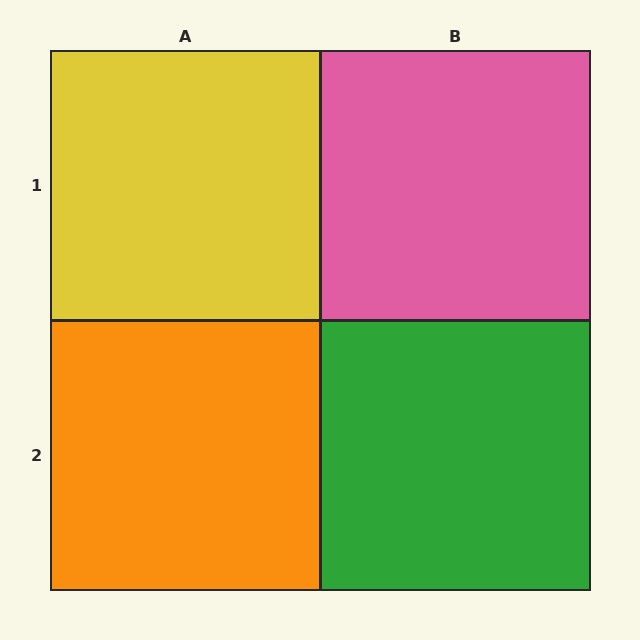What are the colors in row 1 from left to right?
Yellow, pink.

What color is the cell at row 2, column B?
Green.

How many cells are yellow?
1 cell is yellow.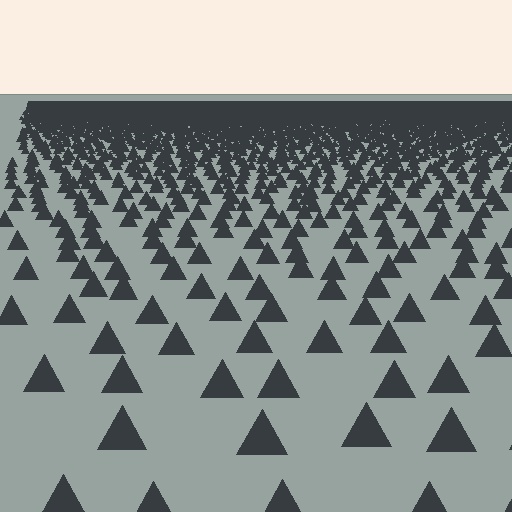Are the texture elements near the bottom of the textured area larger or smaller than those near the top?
Larger. Near the bottom, elements are closer to the viewer and appear at a bigger on-screen size.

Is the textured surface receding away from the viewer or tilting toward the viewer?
The surface is receding away from the viewer. Texture elements get smaller and denser toward the top.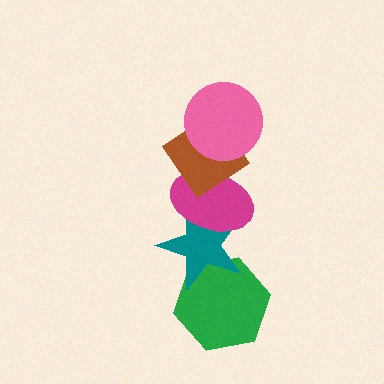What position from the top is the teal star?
The teal star is 4th from the top.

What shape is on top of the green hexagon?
The teal star is on top of the green hexagon.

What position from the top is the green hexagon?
The green hexagon is 5th from the top.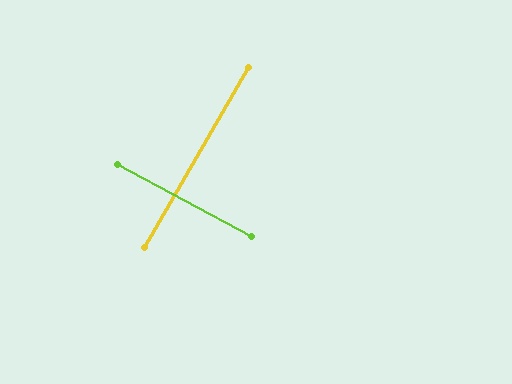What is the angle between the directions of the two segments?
Approximately 88 degrees.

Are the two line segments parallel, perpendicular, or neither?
Perpendicular — they meet at approximately 88°.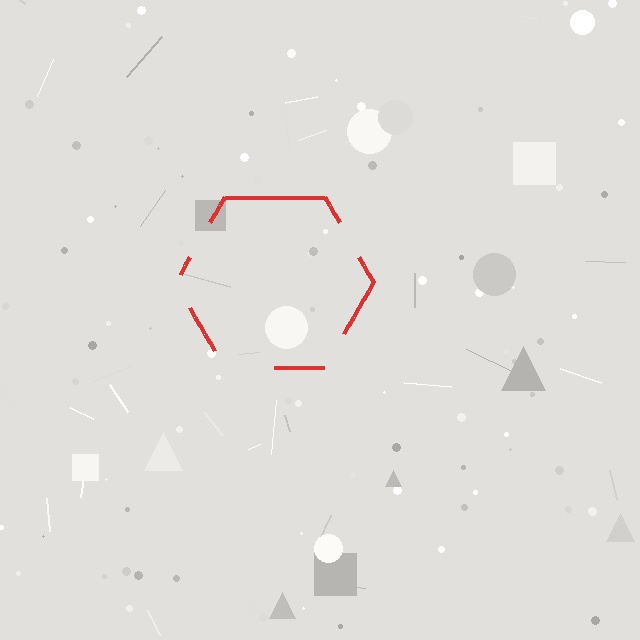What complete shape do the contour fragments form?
The contour fragments form a hexagon.